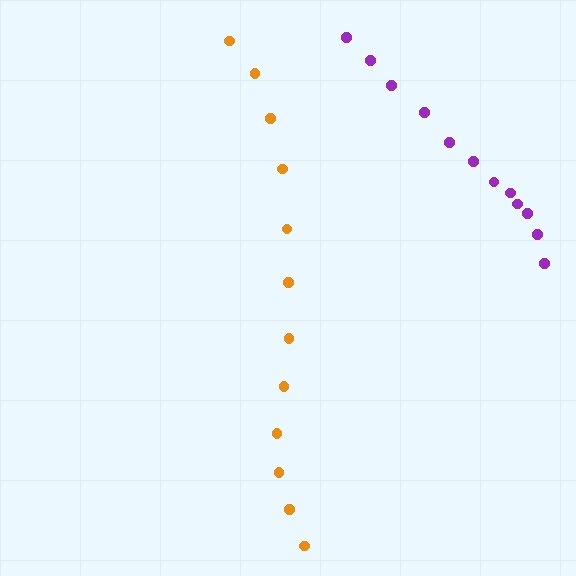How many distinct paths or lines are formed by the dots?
There are 2 distinct paths.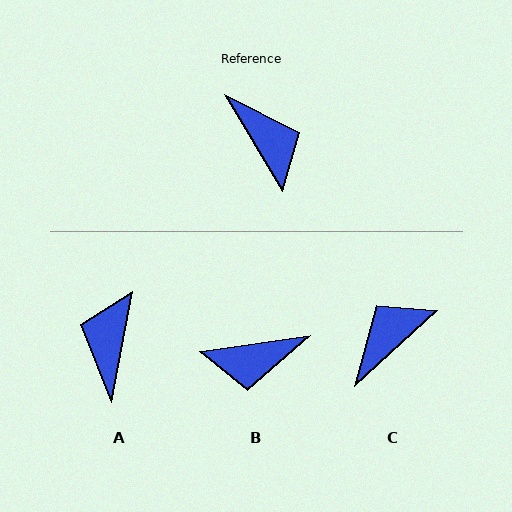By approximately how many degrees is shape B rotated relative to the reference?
Approximately 113 degrees clockwise.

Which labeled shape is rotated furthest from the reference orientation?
A, about 138 degrees away.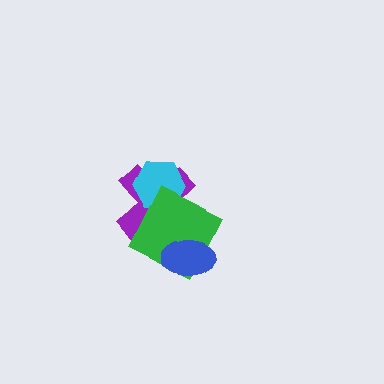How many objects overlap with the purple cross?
2 objects overlap with the purple cross.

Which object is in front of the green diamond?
The blue ellipse is in front of the green diamond.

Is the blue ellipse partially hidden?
No, no other shape covers it.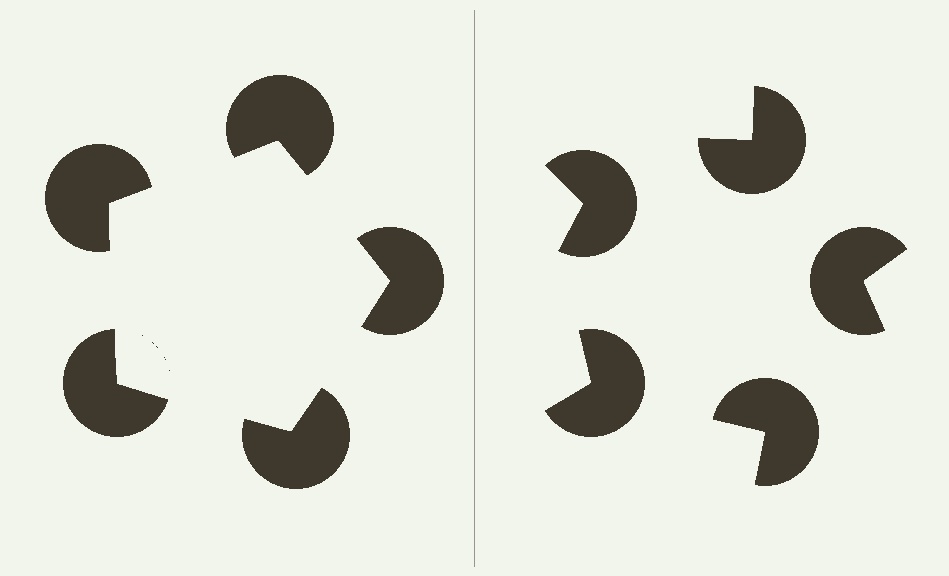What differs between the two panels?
The pac-man discs are positioned identically on both sides; only the wedge orientations differ. On the left they align to a pentagon; on the right they are misaligned.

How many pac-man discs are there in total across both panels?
10 — 5 on each side.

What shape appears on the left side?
An illusory pentagon.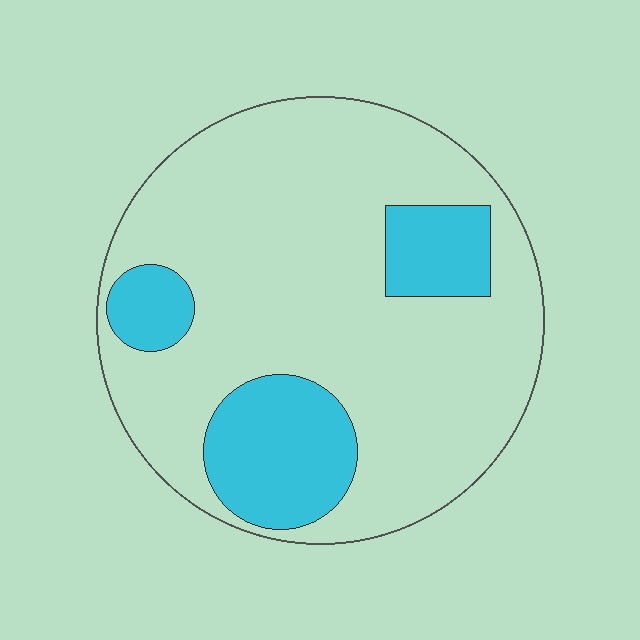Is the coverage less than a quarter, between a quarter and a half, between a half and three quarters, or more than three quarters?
Less than a quarter.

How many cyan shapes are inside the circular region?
3.